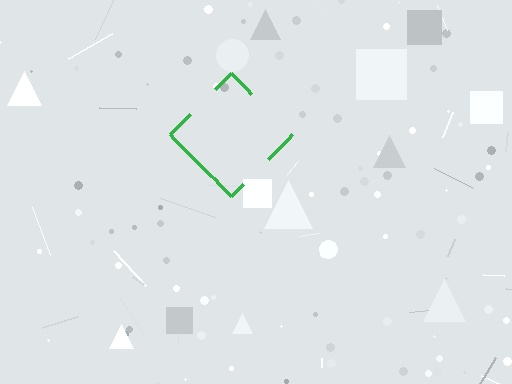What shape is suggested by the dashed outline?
The dashed outline suggests a diamond.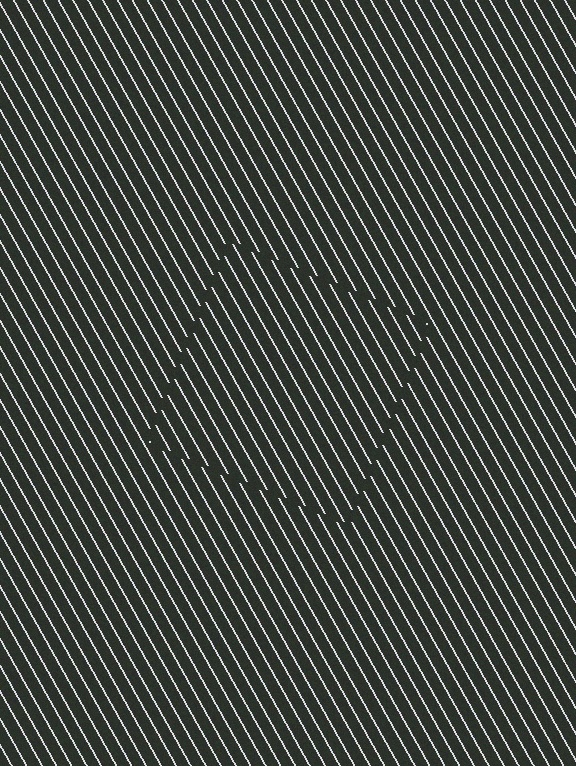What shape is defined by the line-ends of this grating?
An illusory square. The interior of the shape contains the same grating, shifted by half a period — the contour is defined by the phase discontinuity where line-ends from the inner and outer gratings abut.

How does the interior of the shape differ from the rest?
The interior of the shape contains the same grating, shifted by half a period — the contour is defined by the phase discontinuity where line-ends from the inner and outer gratings abut.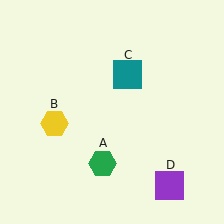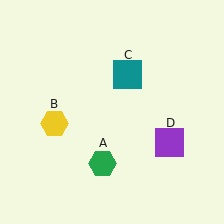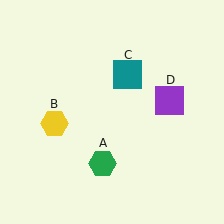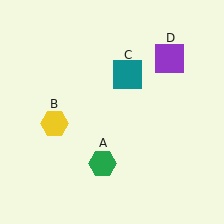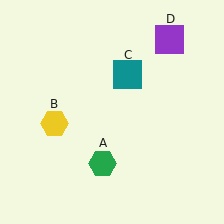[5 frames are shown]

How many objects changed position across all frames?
1 object changed position: purple square (object D).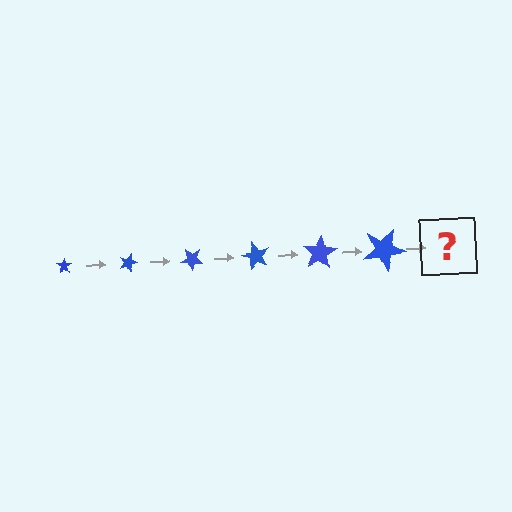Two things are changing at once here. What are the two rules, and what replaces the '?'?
The two rules are that the star grows larger each step and it rotates 20 degrees each step. The '?' should be a star, larger than the previous one and rotated 120 degrees from the start.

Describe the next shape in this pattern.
It should be a star, larger than the previous one and rotated 120 degrees from the start.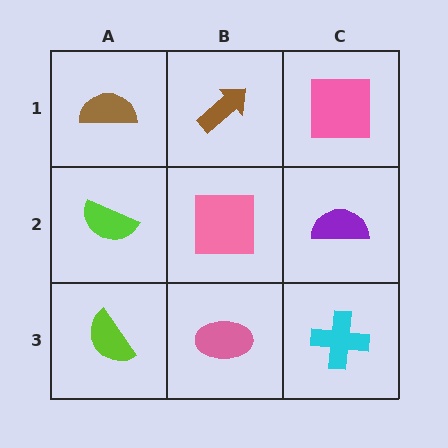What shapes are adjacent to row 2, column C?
A pink square (row 1, column C), a cyan cross (row 3, column C), a pink square (row 2, column B).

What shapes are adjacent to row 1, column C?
A purple semicircle (row 2, column C), a brown arrow (row 1, column B).